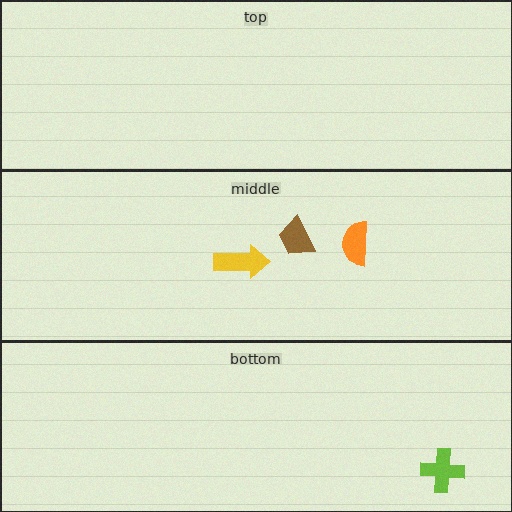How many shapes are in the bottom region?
1.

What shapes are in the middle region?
The yellow arrow, the brown trapezoid, the orange semicircle.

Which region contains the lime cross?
The bottom region.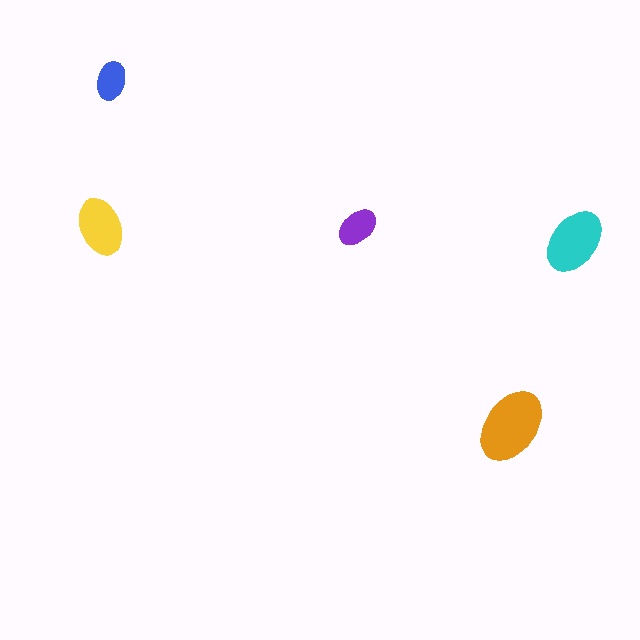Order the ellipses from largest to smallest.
the orange one, the cyan one, the yellow one, the purple one, the blue one.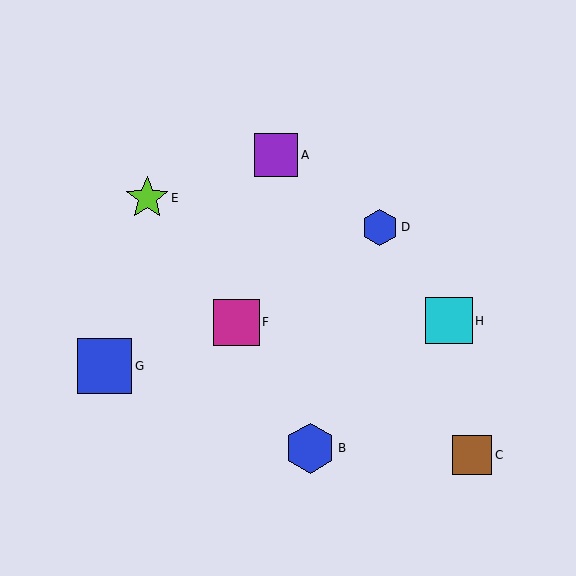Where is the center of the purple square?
The center of the purple square is at (276, 155).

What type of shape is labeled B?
Shape B is a blue hexagon.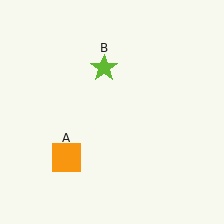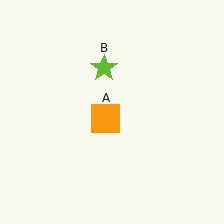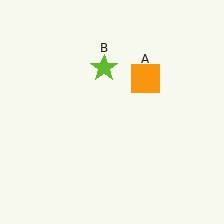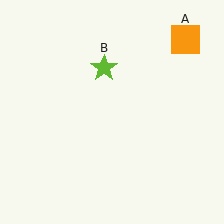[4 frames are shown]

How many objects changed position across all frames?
1 object changed position: orange square (object A).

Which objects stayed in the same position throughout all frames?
Lime star (object B) remained stationary.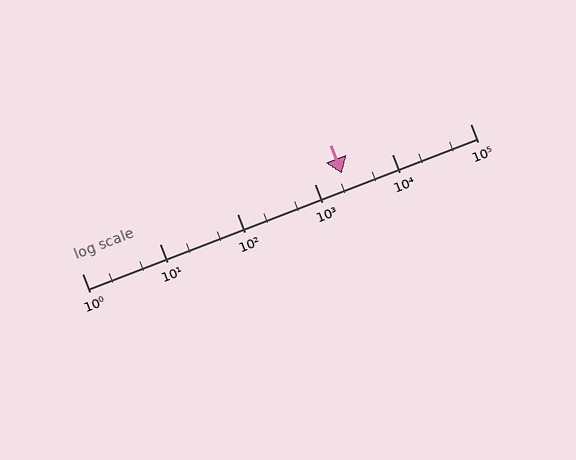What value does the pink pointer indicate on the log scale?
The pointer indicates approximately 2200.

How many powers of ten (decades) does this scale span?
The scale spans 5 decades, from 1 to 100000.